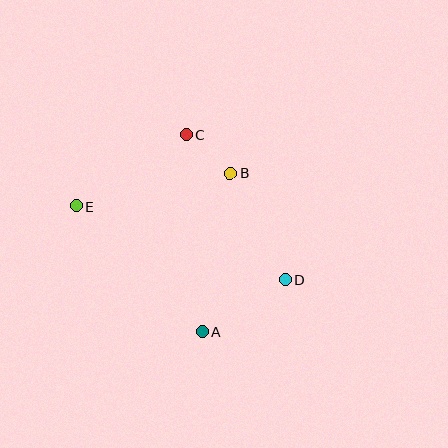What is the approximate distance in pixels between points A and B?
The distance between A and B is approximately 161 pixels.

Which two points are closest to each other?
Points B and C are closest to each other.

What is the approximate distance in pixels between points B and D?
The distance between B and D is approximately 120 pixels.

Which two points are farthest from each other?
Points D and E are farthest from each other.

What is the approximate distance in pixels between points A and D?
The distance between A and D is approximately 98 pixels.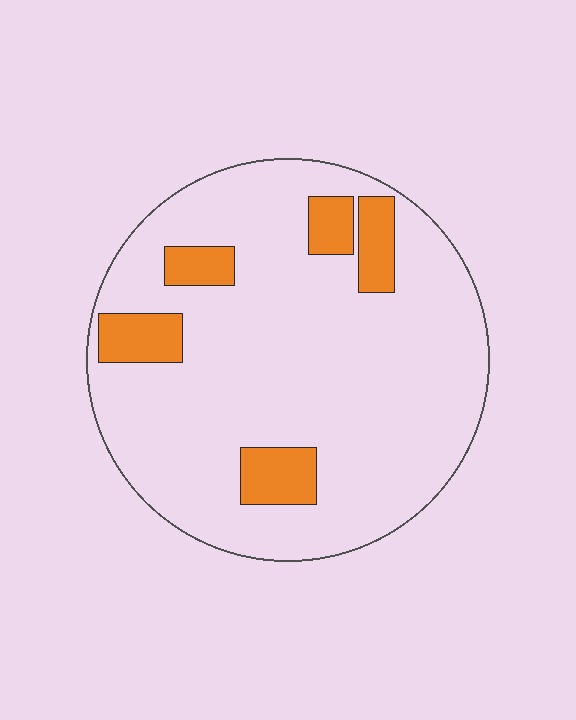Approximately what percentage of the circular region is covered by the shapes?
Approximately 15%.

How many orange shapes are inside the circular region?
5.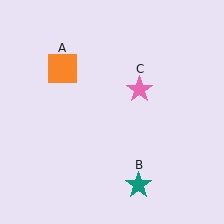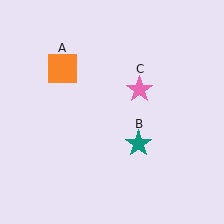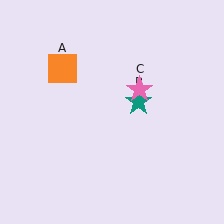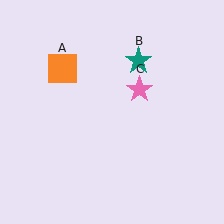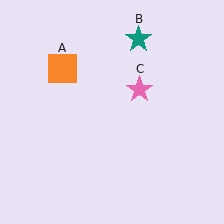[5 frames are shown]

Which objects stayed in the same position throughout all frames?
Orange square (object A) and pink star (object C) remained stationary.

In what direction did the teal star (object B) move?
The teal star (object B) moved up.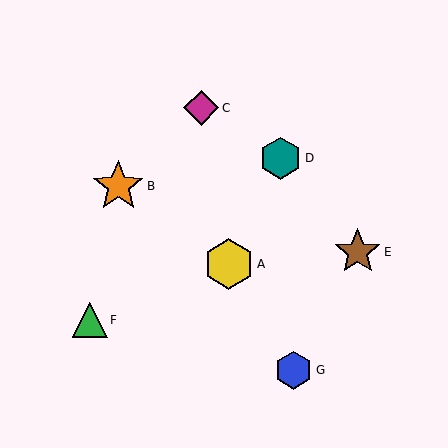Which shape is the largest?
The orange star (labeled B) is the largest.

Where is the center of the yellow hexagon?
The center of the yellow hexagon is at (229, 264).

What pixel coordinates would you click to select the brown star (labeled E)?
Click at (358, 252) to select the brown star E.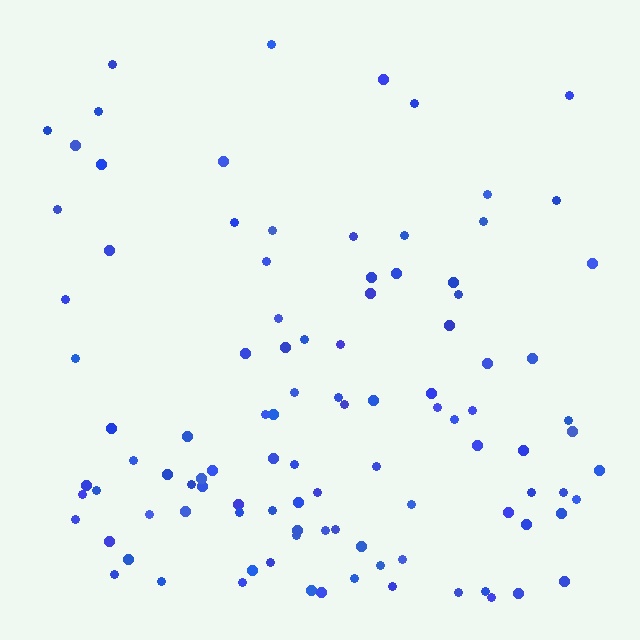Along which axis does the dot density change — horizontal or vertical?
Vertical.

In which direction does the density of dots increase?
From top to bottom, with the bottom side densest.